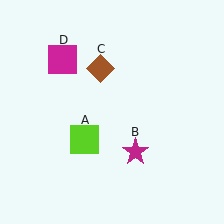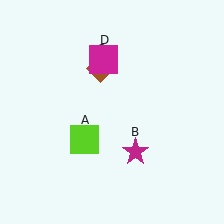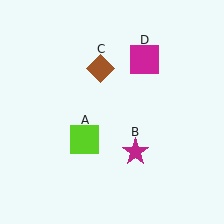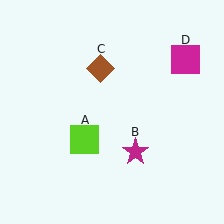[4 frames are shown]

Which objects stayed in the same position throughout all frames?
Lime square (object A) and magenta star (object B) and brown diamond (object C) remained stationary.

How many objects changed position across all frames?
1 object changed position: magenta square (object D).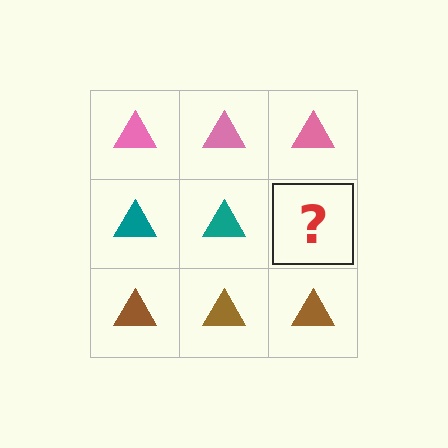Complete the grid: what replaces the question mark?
The question mark should be replaced with a teal triangle.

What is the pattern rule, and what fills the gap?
The rule is that each row has a consistent color. The gap should be filled with a teal triangle.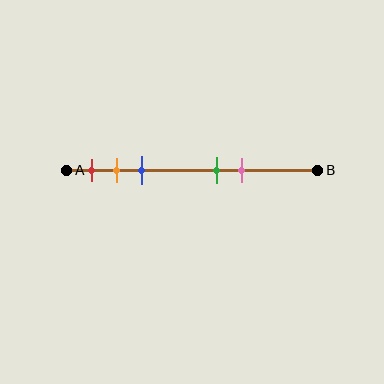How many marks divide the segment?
There are 5 marks dividing the segment.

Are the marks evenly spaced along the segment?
No, the marks are not evenly spaced.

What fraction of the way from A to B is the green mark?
The green mark is approximately 60% (0.6) of the way from A to B.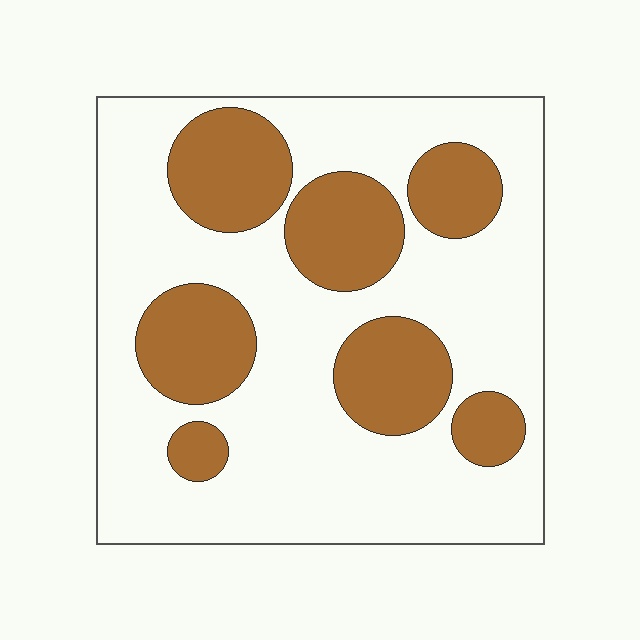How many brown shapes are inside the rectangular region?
7.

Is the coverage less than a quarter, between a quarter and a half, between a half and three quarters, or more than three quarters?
Between a quarter and a half.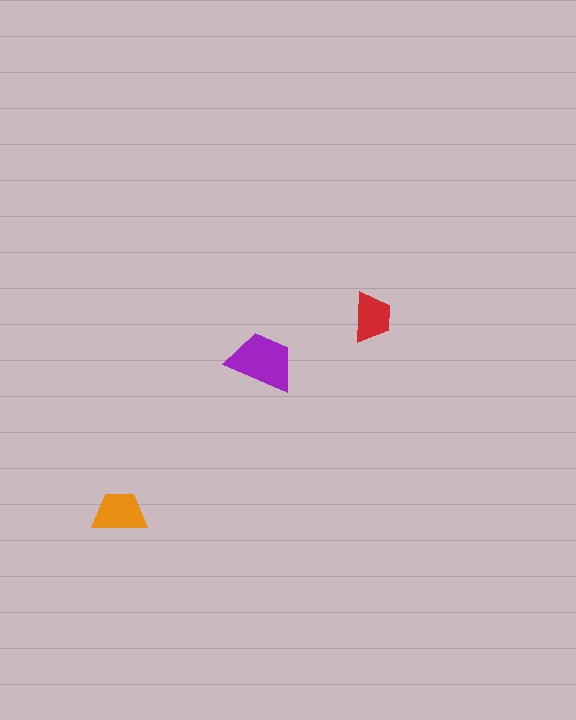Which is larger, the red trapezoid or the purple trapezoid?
The purple one.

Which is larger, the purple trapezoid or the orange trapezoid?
The purple one.